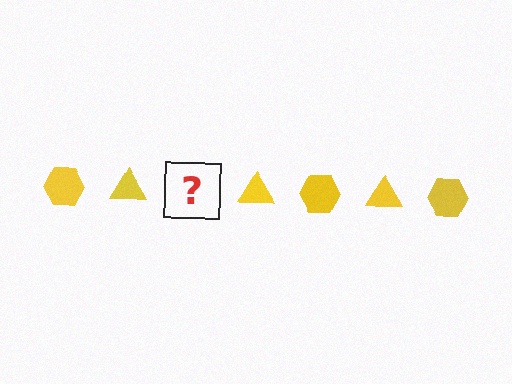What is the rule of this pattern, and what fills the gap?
The rule is that the pattern cycles through hexagon, triangle shapes in yellow. The gap should be filled with a yellow hexagon.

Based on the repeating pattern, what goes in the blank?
The blank should be a yellow hexagon.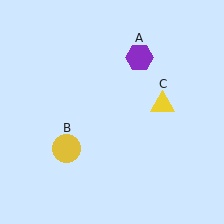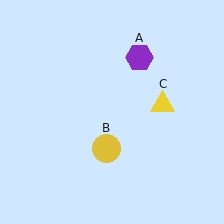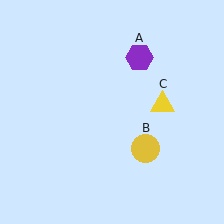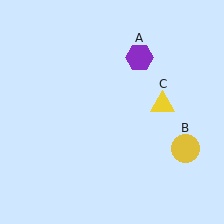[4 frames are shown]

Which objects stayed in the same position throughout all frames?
Purple hexagon (object A) and yellow triangle (object C) remained stationary.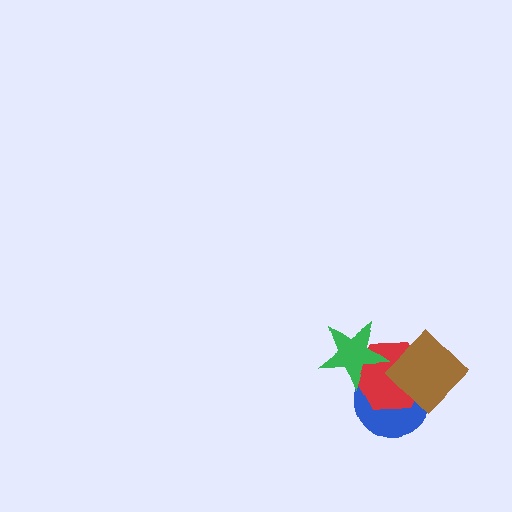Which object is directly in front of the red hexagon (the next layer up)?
The brown diamond is directly in front of the red hexagon.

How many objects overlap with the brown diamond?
2 objects overlap with the brown diamond.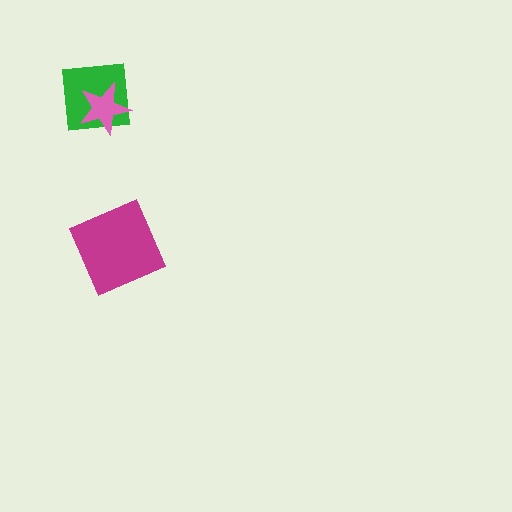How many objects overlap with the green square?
1 object overlaps with the green square.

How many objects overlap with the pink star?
1 object overlaps with the pink star.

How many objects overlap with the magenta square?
0 objects overlap with the magenta square.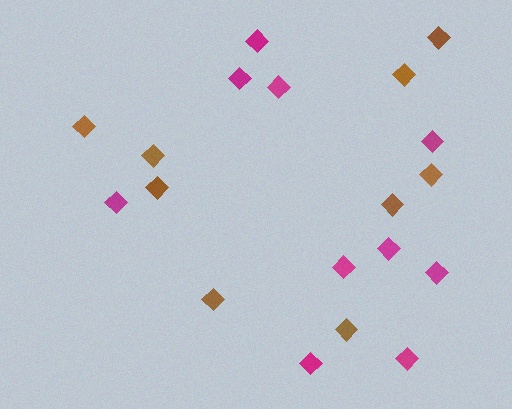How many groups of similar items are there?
There are 2 groups: one group of brown diamonds (9) and one group of magenta diamonds (10).